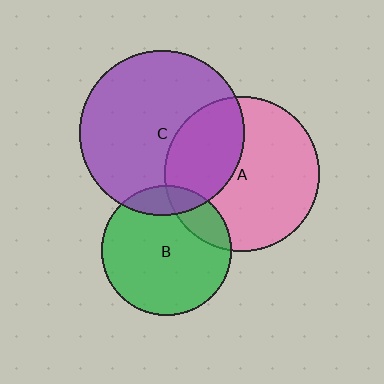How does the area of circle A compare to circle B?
Approximately 1.4 times.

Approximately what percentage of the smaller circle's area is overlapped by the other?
Approximately 15%.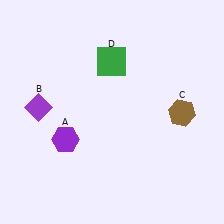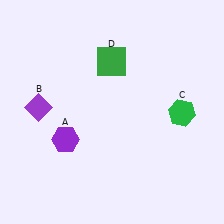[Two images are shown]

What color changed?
The hexagon (C) changed from brown in Image 1 to green in Image 2.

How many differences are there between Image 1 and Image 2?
There is 1 difference between the two images.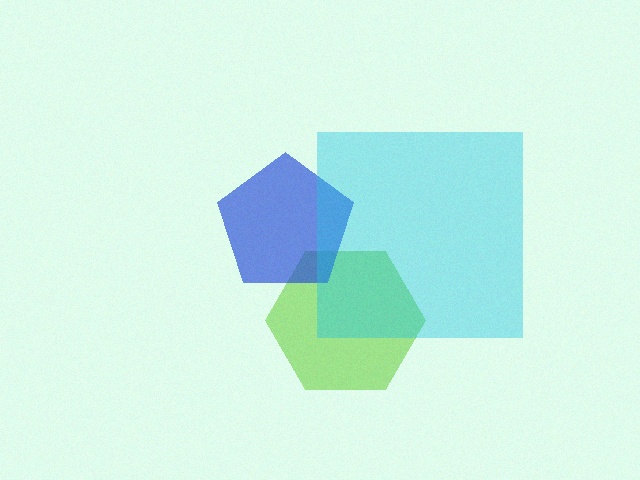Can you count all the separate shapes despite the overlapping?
Yes, there are 3 separate shapes.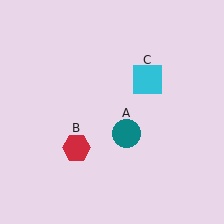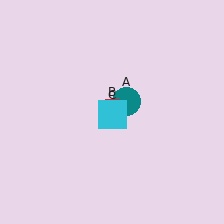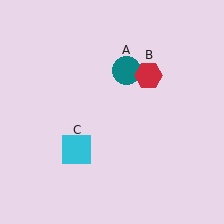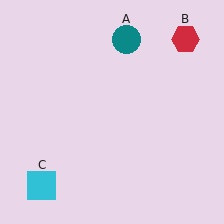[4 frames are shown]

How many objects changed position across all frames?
3 objects changed position: teal circle (object A), red hexagon (object B), cyan square (object C).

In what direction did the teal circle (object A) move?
The teal circle (object A) moved up.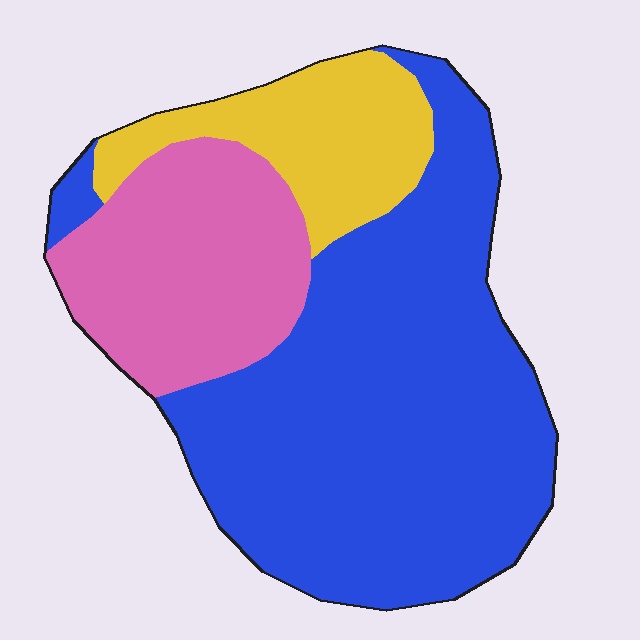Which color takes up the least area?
Yellow, at roughly 15%.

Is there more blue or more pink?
Blue.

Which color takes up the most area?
Blue, at roughly 60%.